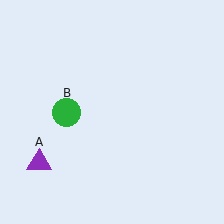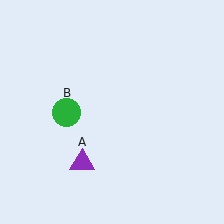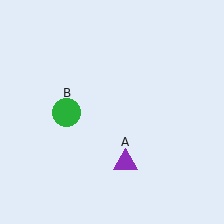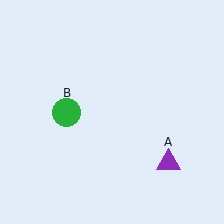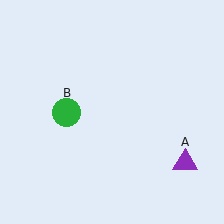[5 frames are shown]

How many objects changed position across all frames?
1 object changed position: purple triangle (object A).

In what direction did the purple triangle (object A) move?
The purple triangle (object A) moved right.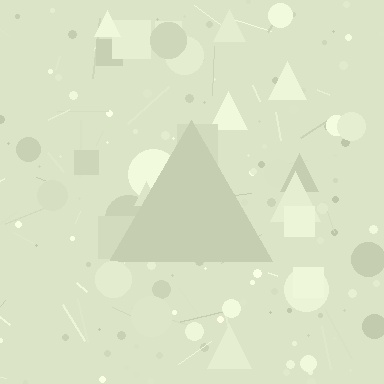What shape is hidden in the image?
A triangle is hidden in the image.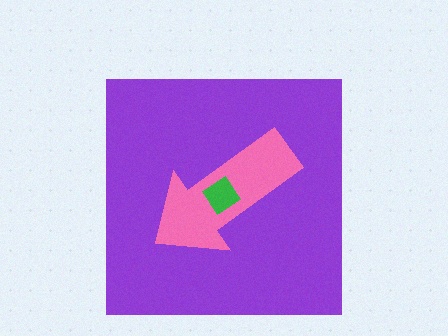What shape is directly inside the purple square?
The pink arrow.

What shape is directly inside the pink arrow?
The green diamond.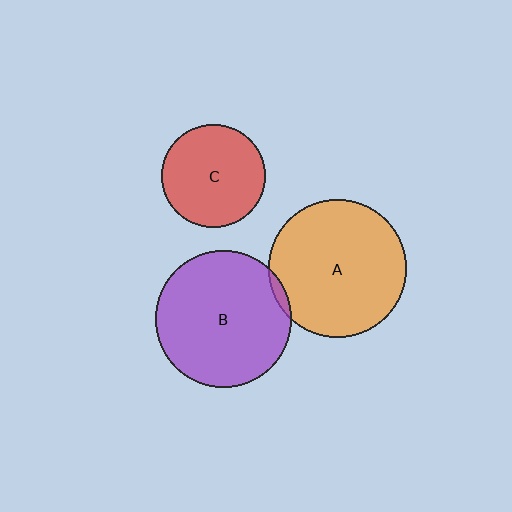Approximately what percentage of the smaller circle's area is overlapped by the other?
Approximately 5%.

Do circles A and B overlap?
Yes.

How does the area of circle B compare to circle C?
Approximately 1.7 times.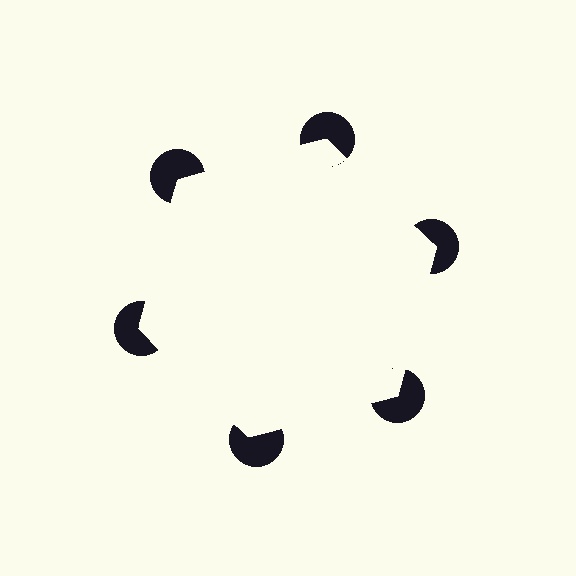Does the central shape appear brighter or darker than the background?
It typically appears slightly brighter than the background, even though no actual brightness change is drawn.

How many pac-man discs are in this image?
There are 6 — one at each vertex of the illusory hexagon.